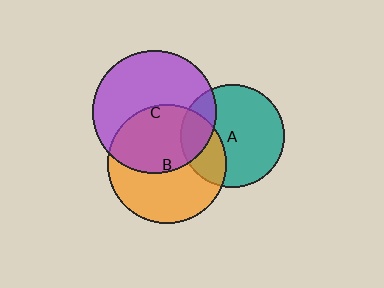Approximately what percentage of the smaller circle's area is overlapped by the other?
Approximately 20%.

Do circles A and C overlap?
Yes.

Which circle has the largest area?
Circle C (purple).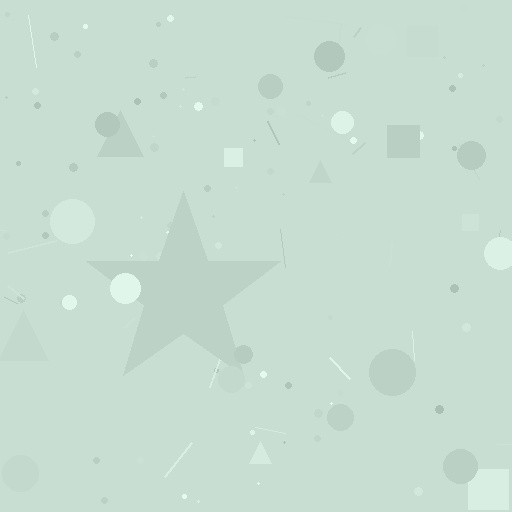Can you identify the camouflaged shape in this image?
The camouflaged shape is a star.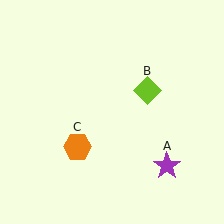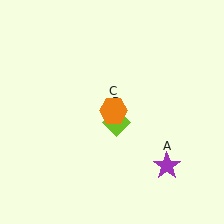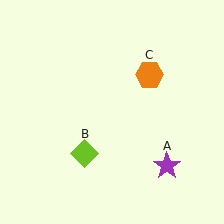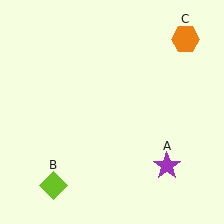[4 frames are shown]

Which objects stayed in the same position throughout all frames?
Purple star (object A) remained stationary.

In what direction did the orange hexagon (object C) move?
The orange hexagon (object C) moved up and to the right.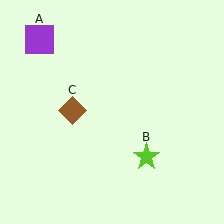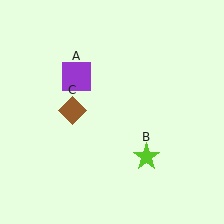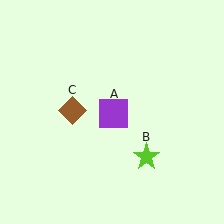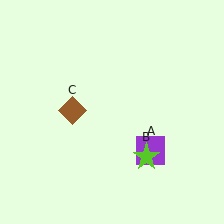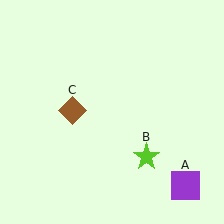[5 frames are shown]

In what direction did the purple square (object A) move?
The purple square (object A) moved down and to the right.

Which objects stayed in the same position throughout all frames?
Lime star (object B) and brown diamond (object C) remained stationary.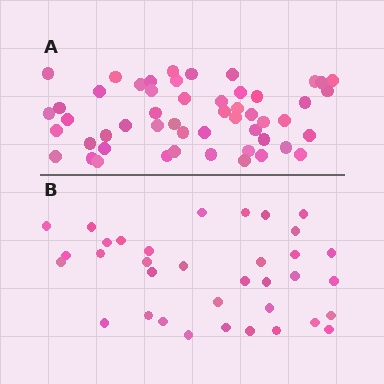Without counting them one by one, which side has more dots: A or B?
Region A (the top region) has more dots.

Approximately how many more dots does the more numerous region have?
Region A has approximately 15 more dots than region B.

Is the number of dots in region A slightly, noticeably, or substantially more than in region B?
Region A has substantially more. The ratio is roughly 1.5 to 1.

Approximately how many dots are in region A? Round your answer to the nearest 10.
About 50 dots. (The exact count is 52, which rounds to 50.)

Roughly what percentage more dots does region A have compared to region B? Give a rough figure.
About 50% more.